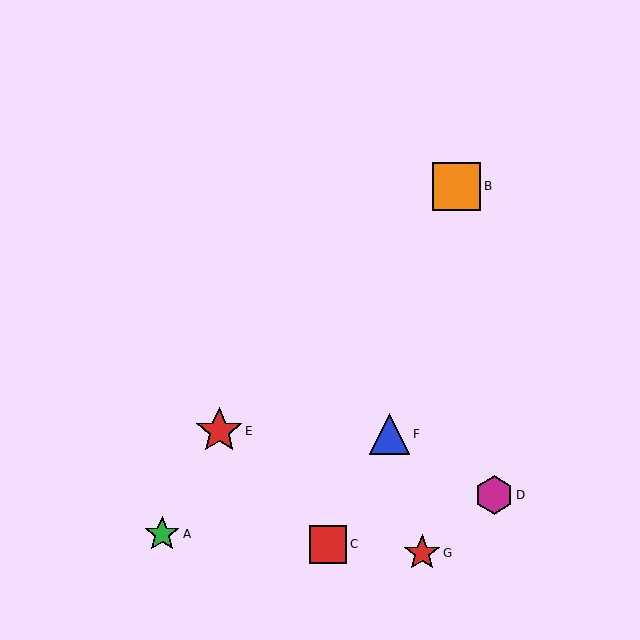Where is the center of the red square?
The center of the red square is at (328, 544).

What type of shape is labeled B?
Shape B is an orange square.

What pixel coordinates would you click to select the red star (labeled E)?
Click at (219, 431) to select the red star E.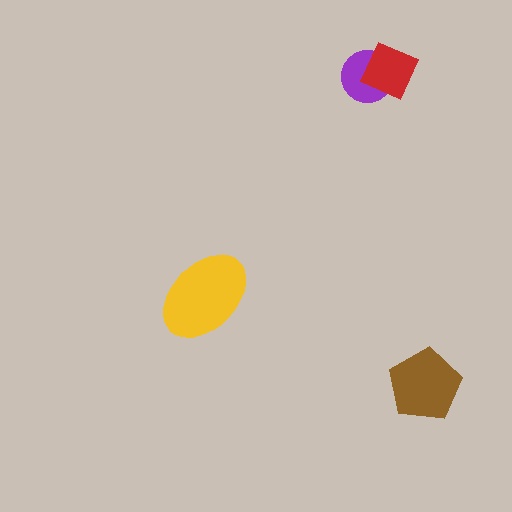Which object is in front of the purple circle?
The red diamond is in front of the purple circle.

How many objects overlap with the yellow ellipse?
0 objects overlap with the yellow ellipse.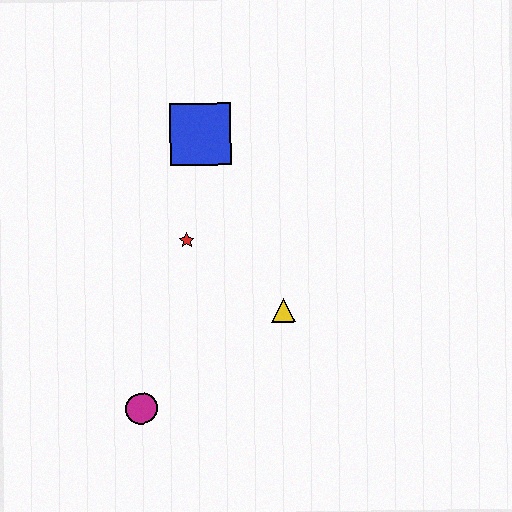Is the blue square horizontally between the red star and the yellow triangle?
Yes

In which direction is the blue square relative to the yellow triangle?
The blue square is above the yellow triangle.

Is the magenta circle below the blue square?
Yes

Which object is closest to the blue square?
The red star is closest to the blue square.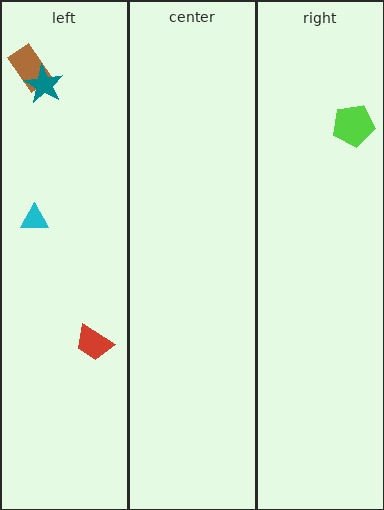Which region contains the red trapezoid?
The left region.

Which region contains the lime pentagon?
The right region.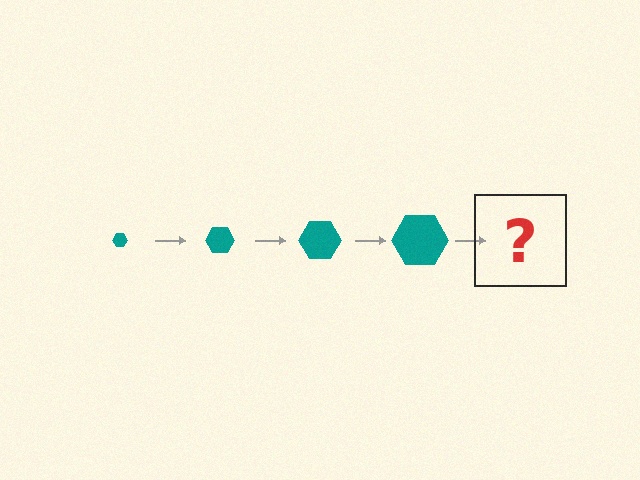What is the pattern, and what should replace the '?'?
The pattern is that the hexagon gets progressively larger each step. The '?' should be a teal hexagon, larger than the previous one.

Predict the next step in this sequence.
The next step is a teal hexagon, larger than the previous one.